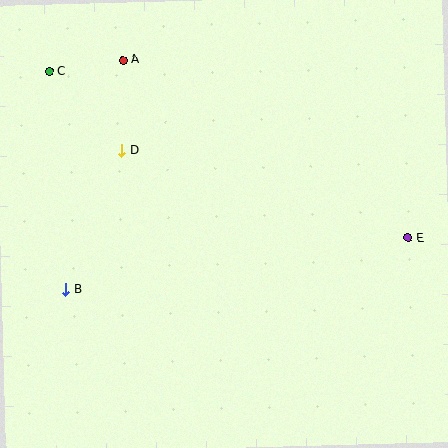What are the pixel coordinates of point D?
Point D is at (122, 151).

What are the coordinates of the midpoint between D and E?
The midpoint between D and E is at (265, 194).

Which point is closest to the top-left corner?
Point C is closest to the top-left corner.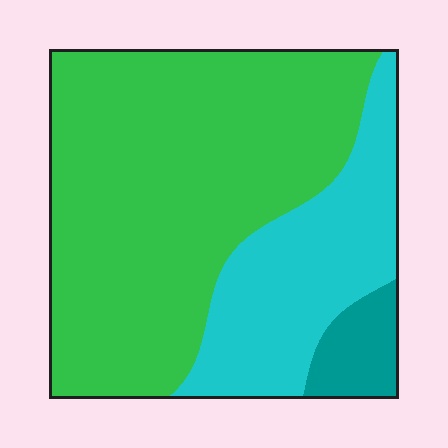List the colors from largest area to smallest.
From largest to smallest: green, cyan, teal.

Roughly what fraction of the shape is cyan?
Cyan takes up about one quarter (1/4) of the shape.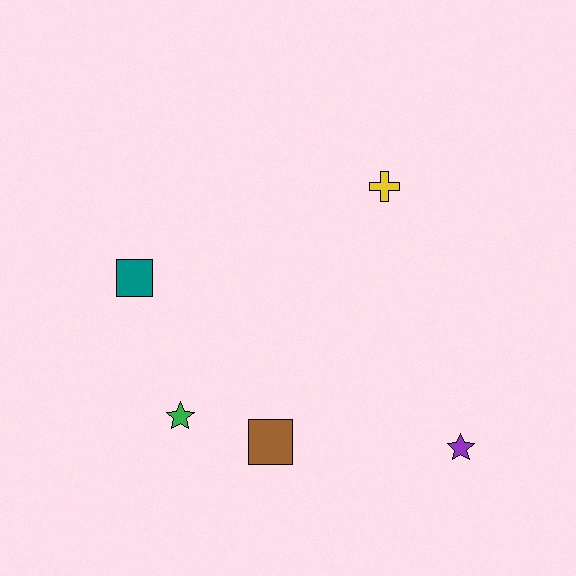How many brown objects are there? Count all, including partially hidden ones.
There is 1 brown object.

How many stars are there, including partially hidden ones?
There are 2 stars.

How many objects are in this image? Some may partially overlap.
There are 5 objects.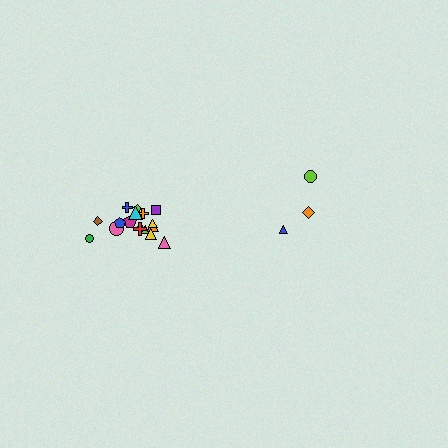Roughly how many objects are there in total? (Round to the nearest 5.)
Roughly 20 objects in total.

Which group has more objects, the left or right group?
The left group.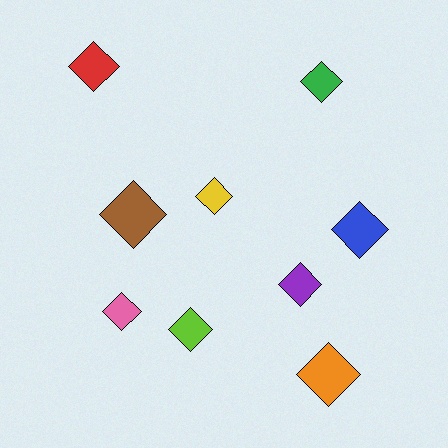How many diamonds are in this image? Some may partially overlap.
There are 9 diamonds.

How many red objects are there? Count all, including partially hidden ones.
There is 1 red object.